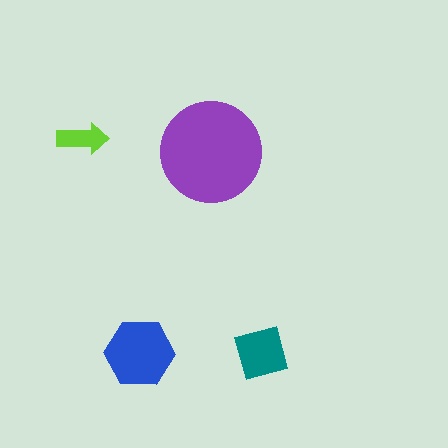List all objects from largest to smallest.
The purple circle, the blue hexagon, the teal square, the lime arrow.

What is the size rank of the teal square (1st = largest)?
3rd.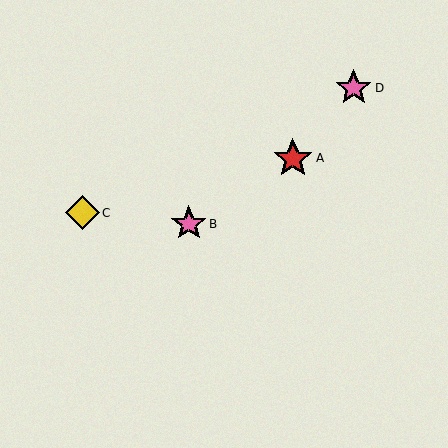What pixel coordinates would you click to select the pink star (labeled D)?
Click at (354, 88) to select the pink star D.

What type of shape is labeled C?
Shape C is a yellow diamond.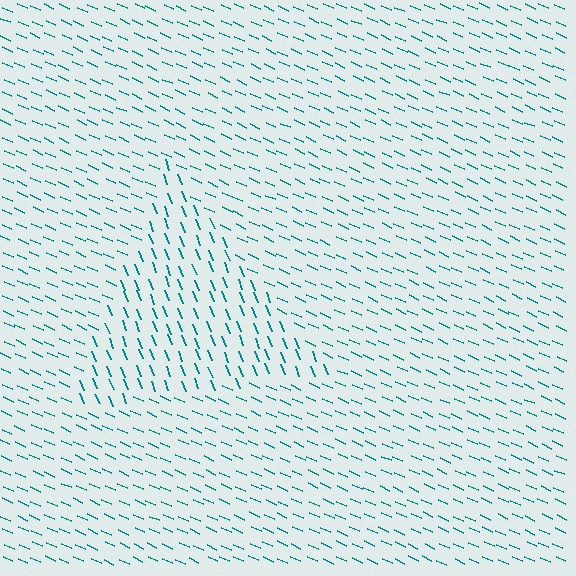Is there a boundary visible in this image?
Yes, there is a texture boundary formed by a change in line orientation.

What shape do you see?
I see a triangle.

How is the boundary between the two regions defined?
The boundary is defined purely by a change in line orientation (approximately 45 degrees difference). All lines are the same color and thickness.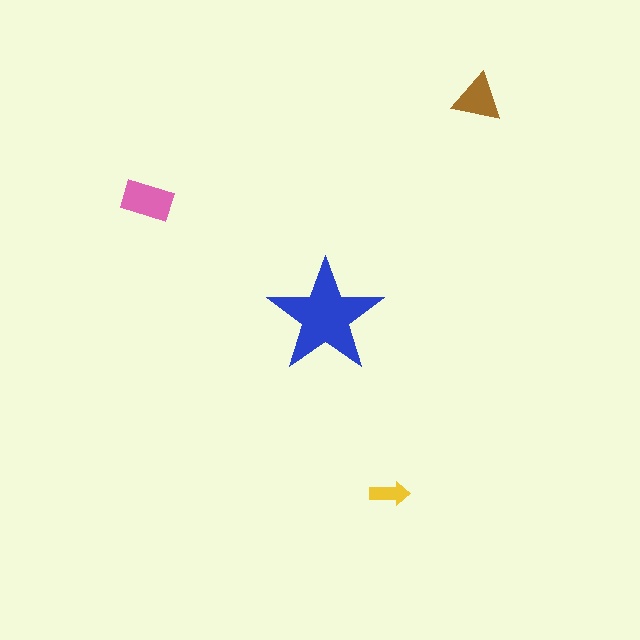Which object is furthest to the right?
The brown triangle is rightmost.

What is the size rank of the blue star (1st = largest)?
1st.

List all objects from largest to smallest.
The blue star, the pink rectangle, the brown triangle, the yellow arrow.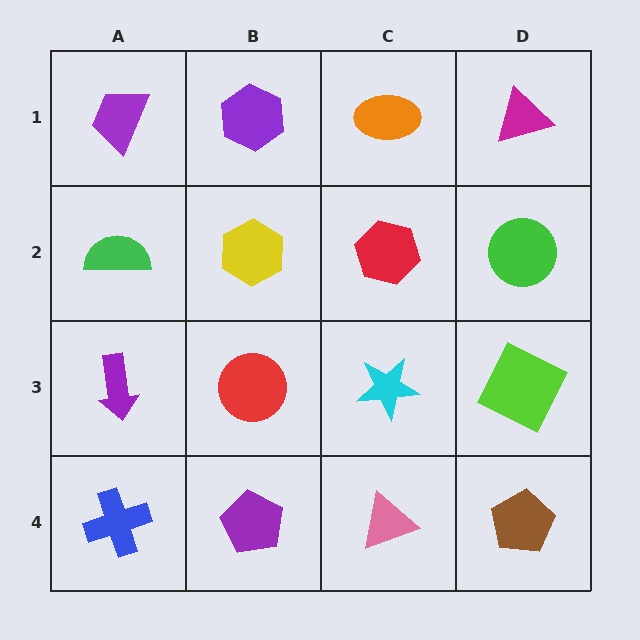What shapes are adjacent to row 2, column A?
A purple trapezoid (row 1, column A), a purple arrow (row 3, column A), a yellow hexagon (row 2, column B).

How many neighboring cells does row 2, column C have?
4.